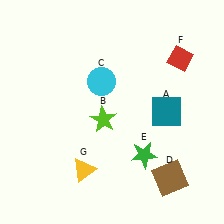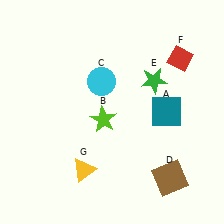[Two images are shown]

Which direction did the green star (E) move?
The green star (E) moved up.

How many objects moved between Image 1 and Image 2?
1 object moved between the two images.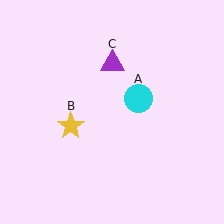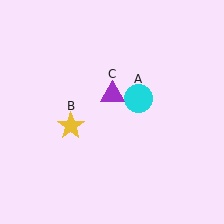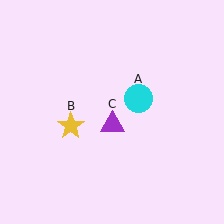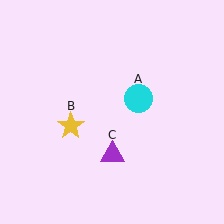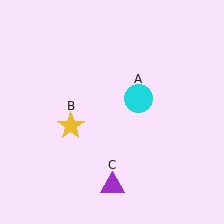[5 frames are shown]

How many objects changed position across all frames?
1 object changed position: purple triangle (object C).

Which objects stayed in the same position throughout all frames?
Cyan circle (object A) and yellow star (object B) remained stationary.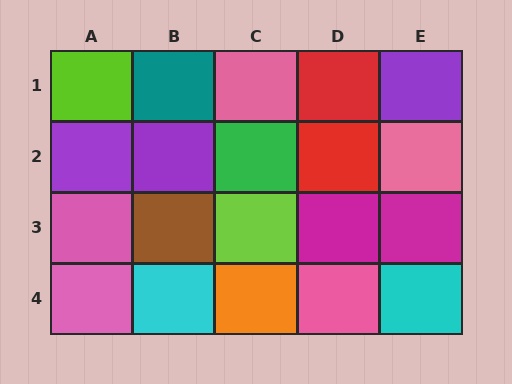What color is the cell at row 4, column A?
Pink.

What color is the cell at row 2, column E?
Pink.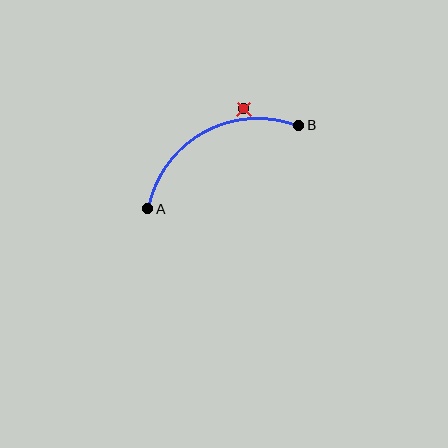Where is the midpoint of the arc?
The arc midpoint is the point on the curve farthest from the straight line joining A and B. It sits above that line.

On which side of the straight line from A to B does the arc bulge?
The arc bulges above the straight line connecting A and B.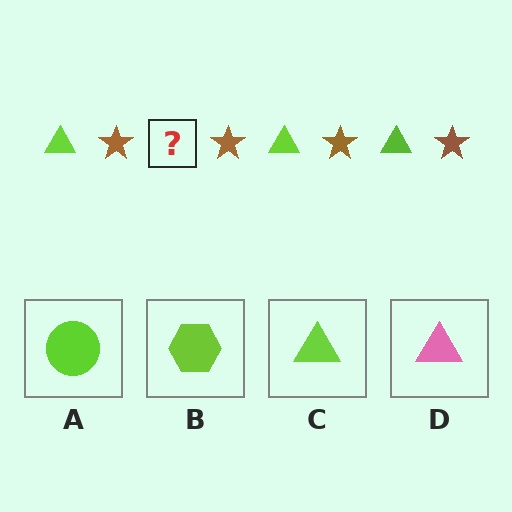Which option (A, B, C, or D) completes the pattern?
C.